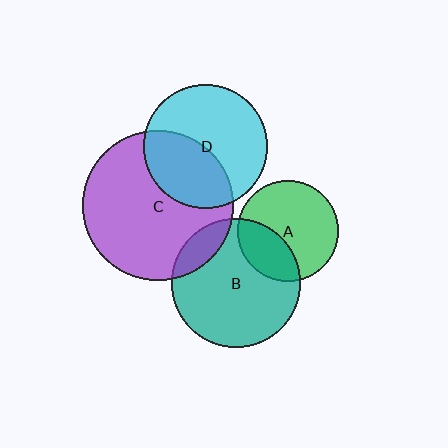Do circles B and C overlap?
Yes.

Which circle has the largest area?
Circle C (purple).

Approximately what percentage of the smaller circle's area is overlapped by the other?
Approximately 15%.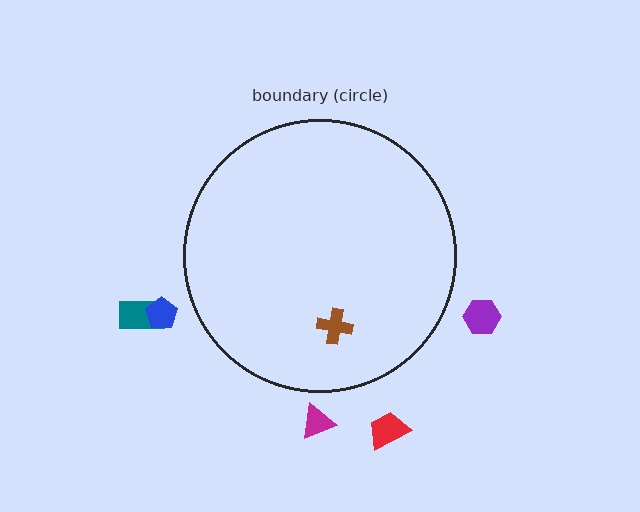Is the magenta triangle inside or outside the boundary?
Outside.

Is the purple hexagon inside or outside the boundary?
Outside.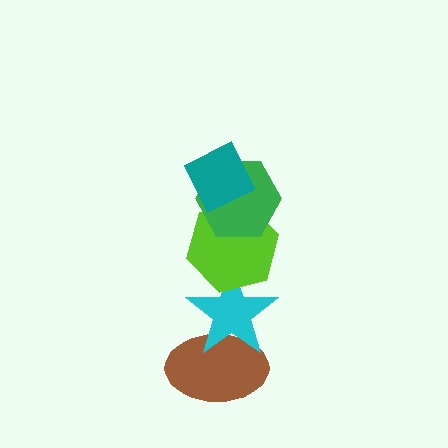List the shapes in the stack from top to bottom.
From top to bottom: the teal diamond, the green hexagon, the lime hexagon, the cyan star, the brown ellipse.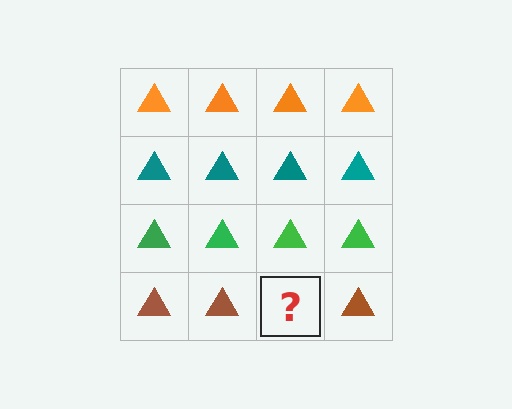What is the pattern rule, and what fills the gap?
The rule is that each row has a consistent color. The gap should be filled with a brown triangle.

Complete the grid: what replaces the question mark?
The question mark should be replaced with a brown triangle.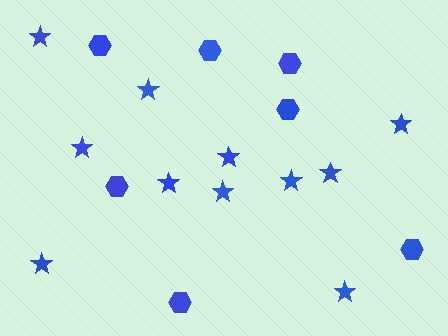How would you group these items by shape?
There are 2 groups: one group of stars (11) and one group of hexagons (7).